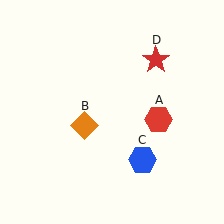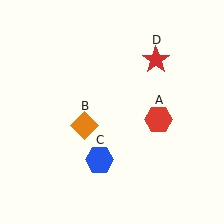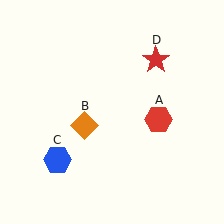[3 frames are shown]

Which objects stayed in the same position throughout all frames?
Red hexagon (object A) and orange diamond (object B) and red star (object D) remained stationary.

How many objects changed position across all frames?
1 object changed position: blue hexagon (object C).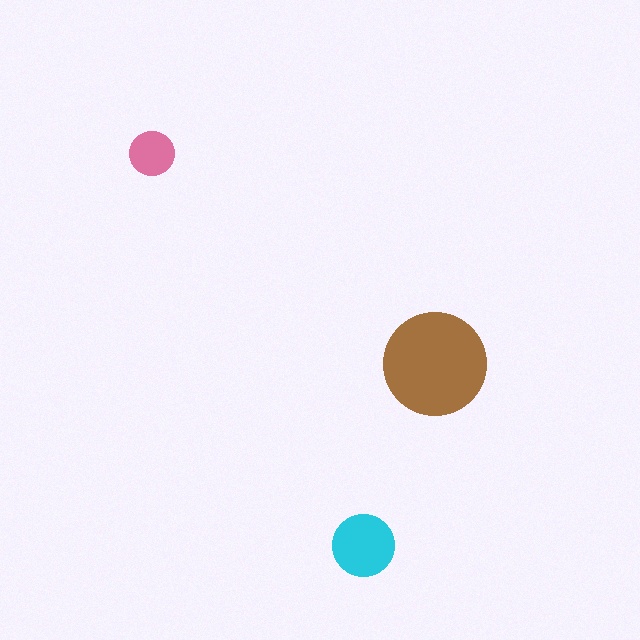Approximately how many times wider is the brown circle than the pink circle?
About 2.5 times wider.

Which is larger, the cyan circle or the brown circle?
The brown one.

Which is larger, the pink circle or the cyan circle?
The cyan one.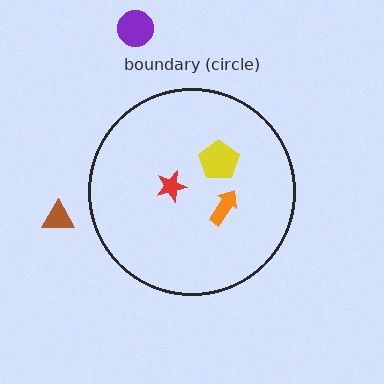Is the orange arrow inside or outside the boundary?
Inside.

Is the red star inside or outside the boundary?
Inside.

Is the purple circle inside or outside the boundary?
Outside.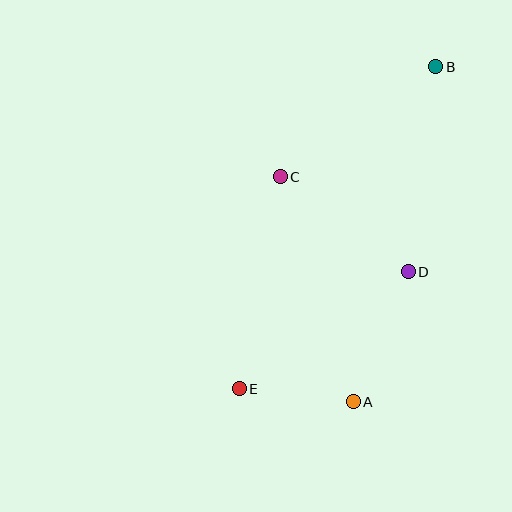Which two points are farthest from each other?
Points B and E are farthest from each other.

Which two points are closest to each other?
Points A and E are closest to each other.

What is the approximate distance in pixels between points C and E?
The distance between C and E is approximately 216 pixels.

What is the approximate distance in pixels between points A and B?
The distance between A and B is approximately 345 pixels.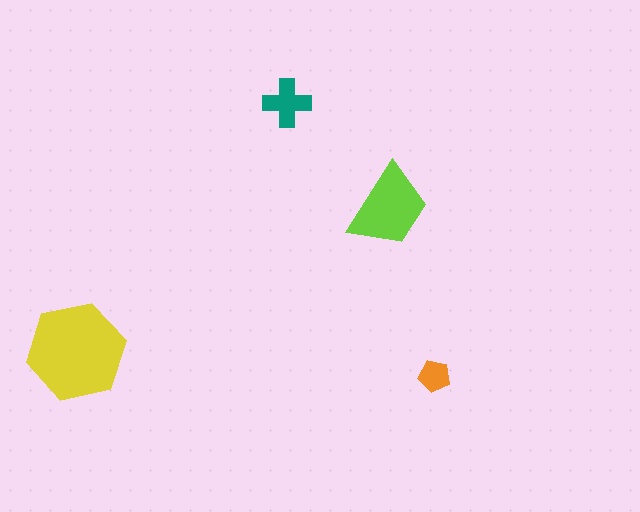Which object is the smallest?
The orange pentagon.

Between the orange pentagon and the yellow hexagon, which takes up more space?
The yellow hexagon.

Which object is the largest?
The yellow hexagon.